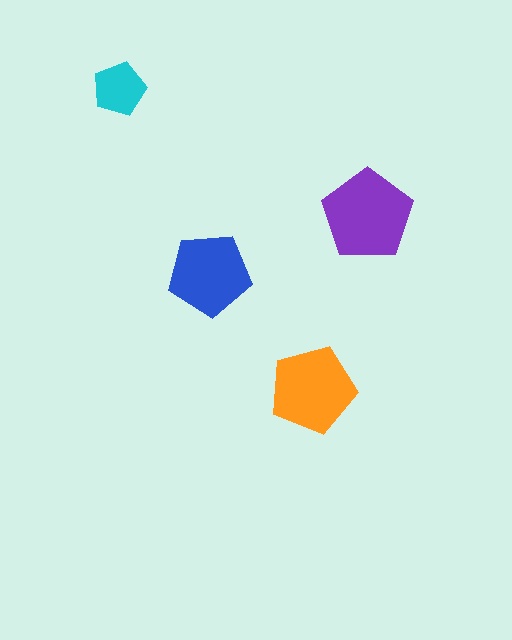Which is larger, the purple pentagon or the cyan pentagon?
The purple one.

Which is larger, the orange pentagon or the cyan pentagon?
The orange one.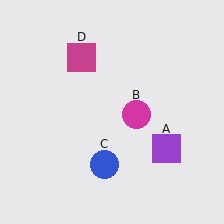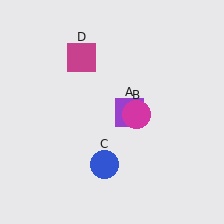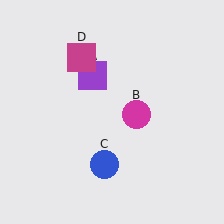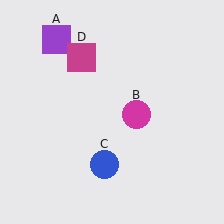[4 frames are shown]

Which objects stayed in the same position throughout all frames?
Magenta circle (object B) and blue circle (object C) and magenta square (object D) remained stationary.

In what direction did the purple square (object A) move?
The purple square (object A) moved up and to the left.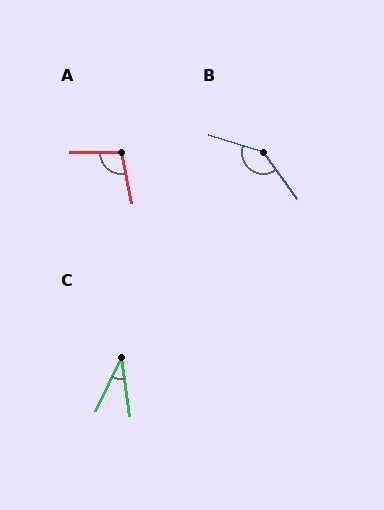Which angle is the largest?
B, at approximately 144 degrees.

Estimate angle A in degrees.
Approximately 101 degrees.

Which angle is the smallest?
C, at approximately 33 degrees.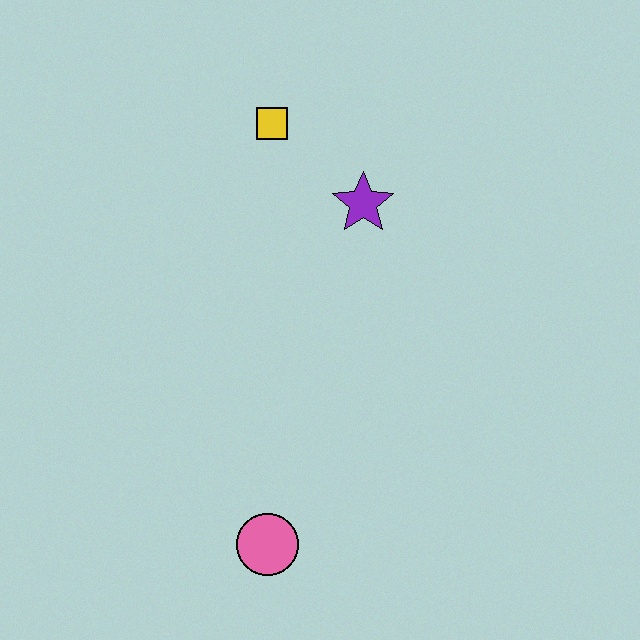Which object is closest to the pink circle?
The purple star is closest to the pink circle.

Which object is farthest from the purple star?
The pink circle is farthest from the purple star.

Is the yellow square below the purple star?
No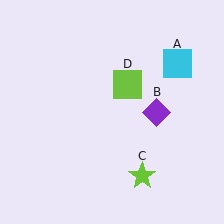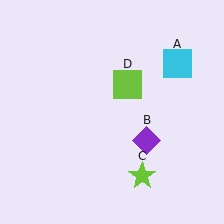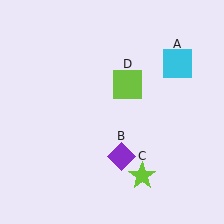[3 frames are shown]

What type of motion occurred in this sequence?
The purple diamond (object B) rotated clockwise around the center of the scene.